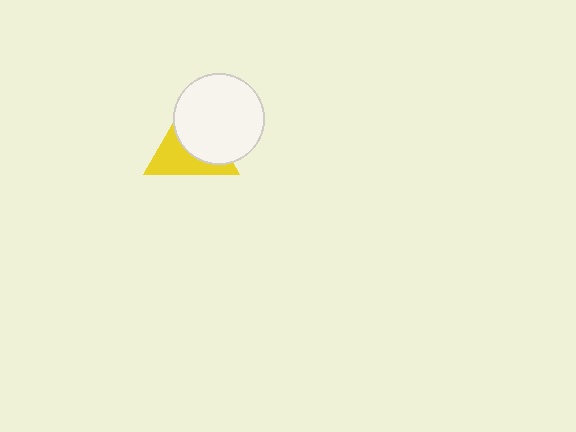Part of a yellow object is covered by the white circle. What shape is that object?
It is a triangle.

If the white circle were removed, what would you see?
You would see the complete yellow triangle.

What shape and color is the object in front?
The object in front is a white circle.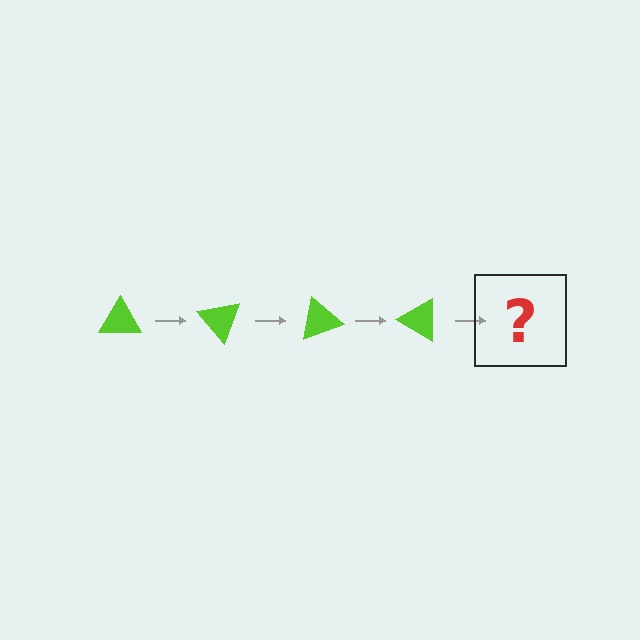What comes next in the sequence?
The next element should be a lime triangle rotated 200 degrees.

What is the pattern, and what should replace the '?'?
The pattern is that the triangle rotates 50 degrees each step. The '?' should be a lime triangle rotated 200 degrees.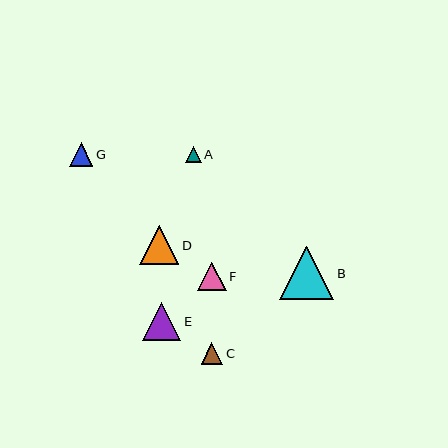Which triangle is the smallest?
Triangle A is the smallest with a size of approximately 16 pixels.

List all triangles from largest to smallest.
From largest to smallest: B, D, E, F, G, C, A.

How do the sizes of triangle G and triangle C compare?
Triangle G and triangle C are approximately the same size.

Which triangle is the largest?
Triangle B is the largest with a size of approximately 54 pixels.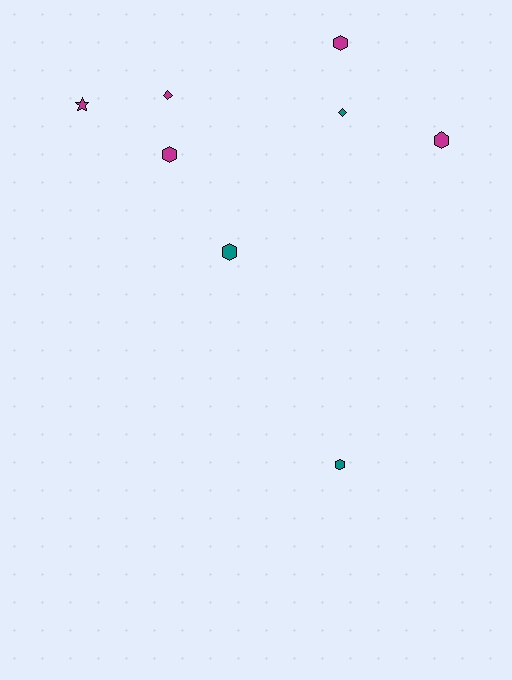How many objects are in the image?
There are 8 objects.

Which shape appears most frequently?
Hexagon, with 5 objects.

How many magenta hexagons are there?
There are 3 magenta hexagons.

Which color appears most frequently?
Magenta, with 5 objects.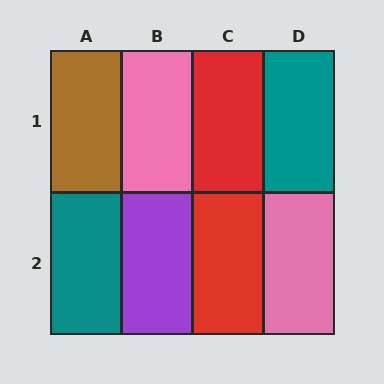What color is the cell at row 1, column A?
Brown.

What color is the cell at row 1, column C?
Red.